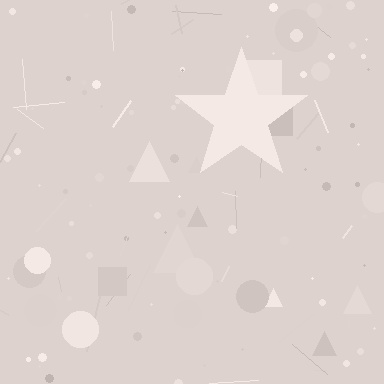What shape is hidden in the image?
A star is hidden in the image.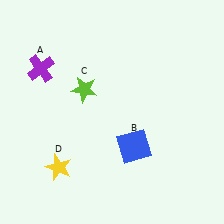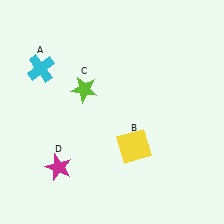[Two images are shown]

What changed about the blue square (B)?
In Image 1, B is blue. In Image 2, it changed to yellow.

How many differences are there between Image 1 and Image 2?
There are 3 differences between the two images.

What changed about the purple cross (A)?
In Image 1, A is purple. In Image 2, it changed to cyan.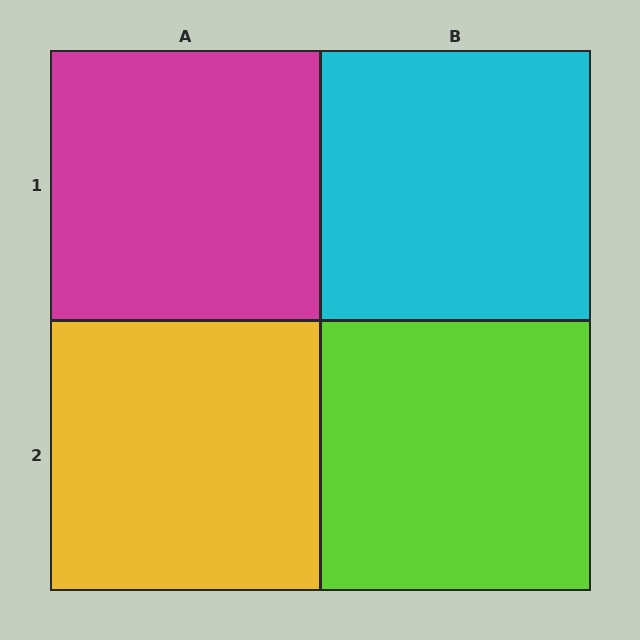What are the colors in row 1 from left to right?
Magenta, cyan.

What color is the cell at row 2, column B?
Lime.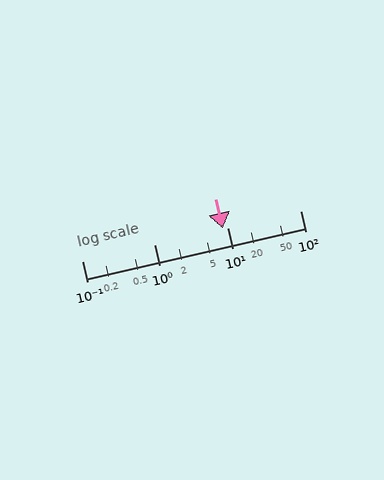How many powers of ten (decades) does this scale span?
The scale spans 3 decades, from 0.1 to 100.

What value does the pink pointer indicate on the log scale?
The pointer indicates approximately 8.7.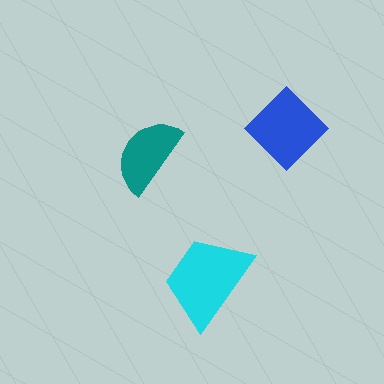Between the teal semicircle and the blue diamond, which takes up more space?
The blue diamond.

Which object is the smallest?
The teal semicircle.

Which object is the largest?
The cyan trapezoid.